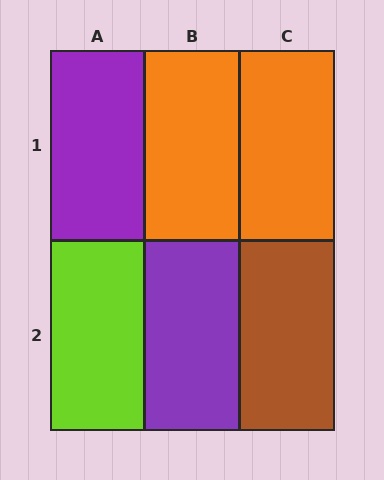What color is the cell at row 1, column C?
Orange.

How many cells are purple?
2 cells are purple.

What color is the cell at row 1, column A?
Purple.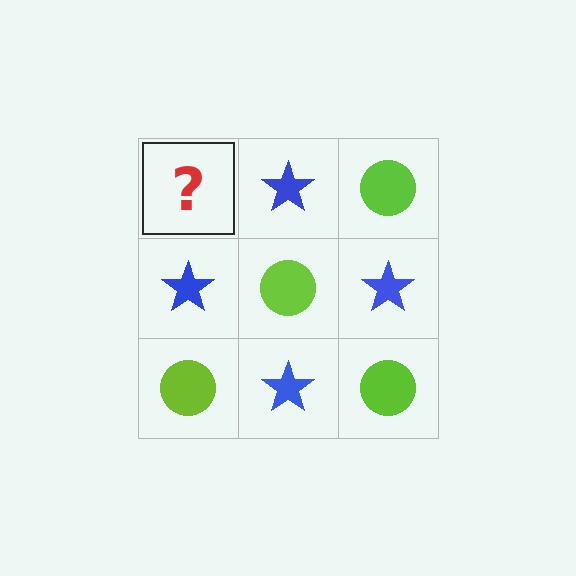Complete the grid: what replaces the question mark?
The question mark should be replaced with a lime circle.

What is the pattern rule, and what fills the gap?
The rule is that it alternates lime circle and blue star in a checkerboard pattern. The gap should be filled with a lime circle.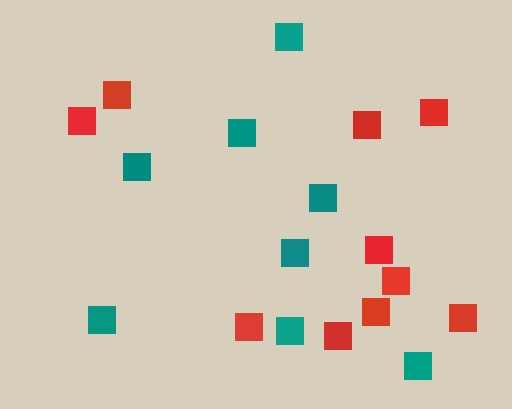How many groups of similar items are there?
There are 2 groups: one group of red squares (10) and one group of teal squares (8).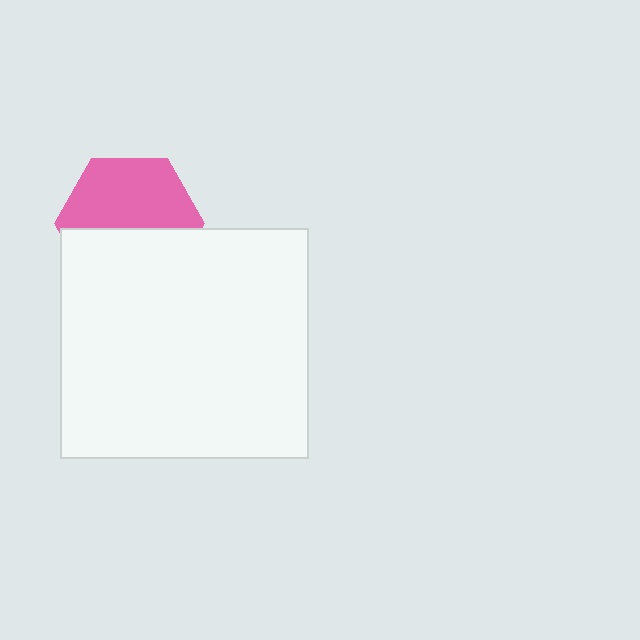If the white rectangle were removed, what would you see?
You would see the complete pink hexagon.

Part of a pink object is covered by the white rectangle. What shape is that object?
It is a hexagon.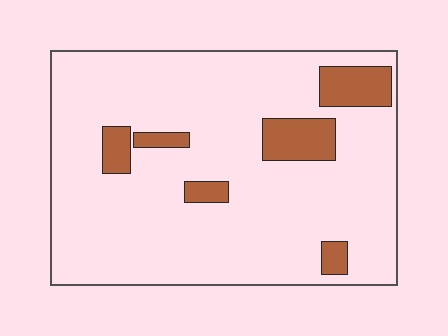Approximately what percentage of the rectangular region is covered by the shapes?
Approximately 15%.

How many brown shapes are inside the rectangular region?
6.